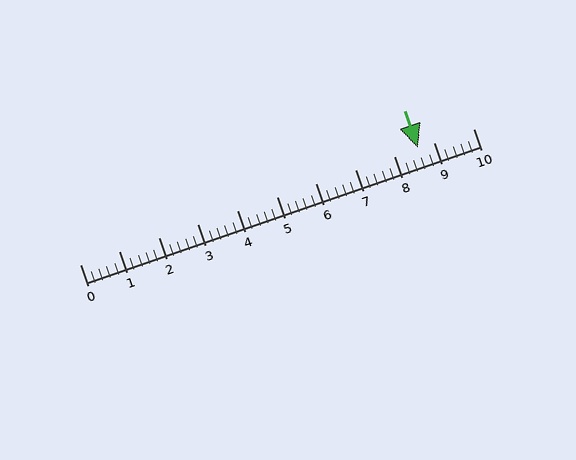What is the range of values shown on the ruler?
The ruler shows values from 0 to 10.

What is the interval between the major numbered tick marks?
The major tick marks are spaced 1 units apart.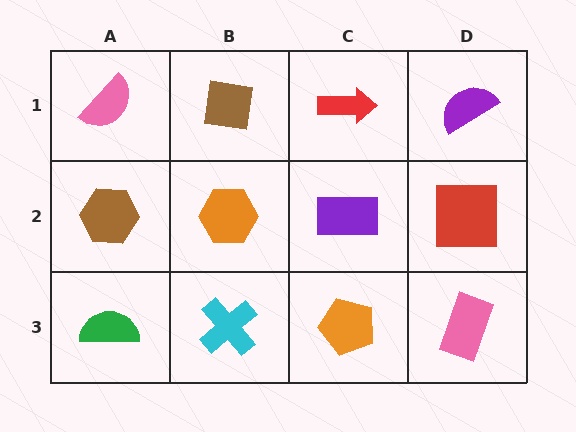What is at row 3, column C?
An orange pentagon.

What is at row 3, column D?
A pink rectangle.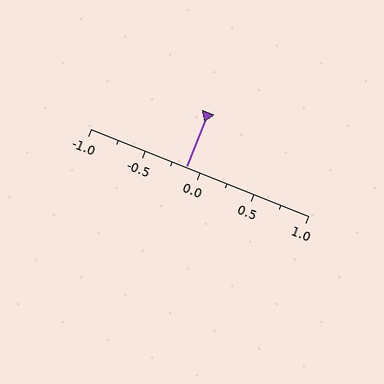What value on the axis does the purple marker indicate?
The marker indicates approximately -0.12.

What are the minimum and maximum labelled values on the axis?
The axis runs from -1.0 to 1.0.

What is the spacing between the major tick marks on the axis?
The major ticks are spaced 0.5 apart.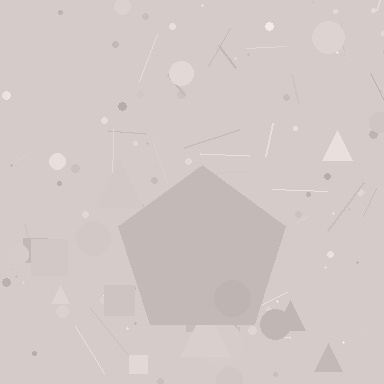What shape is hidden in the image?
A pentagon is hidden in the image.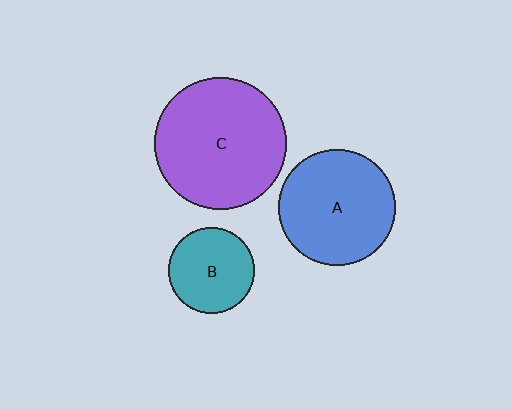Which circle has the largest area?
Circle C (purple).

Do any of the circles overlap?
No, none of the circles overlap.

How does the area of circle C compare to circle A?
Approximately 1.3 times.